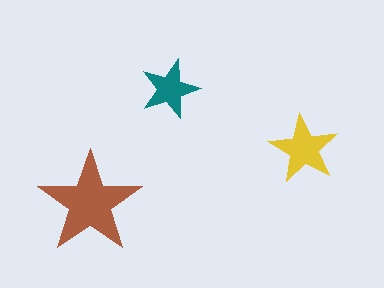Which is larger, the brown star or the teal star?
The brown one.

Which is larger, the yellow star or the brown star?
The brown one.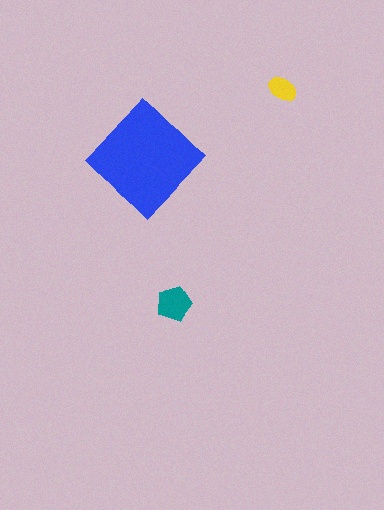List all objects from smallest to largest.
The yellow ellipse, the teal pentagon, the blue diamond.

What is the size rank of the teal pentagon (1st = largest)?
2nd.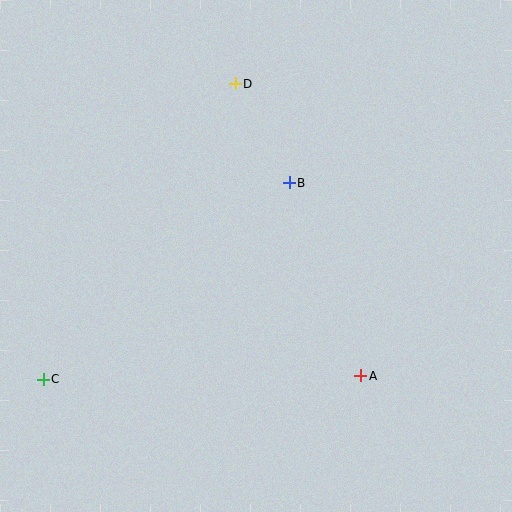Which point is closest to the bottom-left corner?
Point C is closest to the bottom-left corner.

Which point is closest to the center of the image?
Point B at (289, 183) is closest to the center.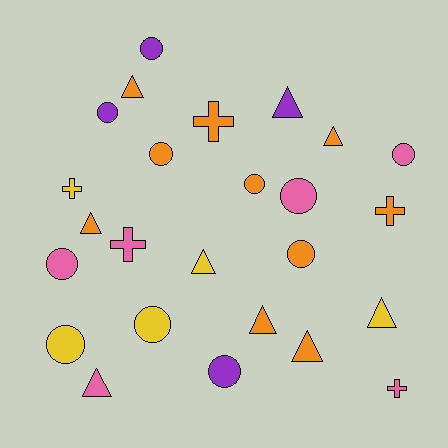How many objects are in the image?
There are 25 objects.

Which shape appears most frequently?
Circle, with 11 objects.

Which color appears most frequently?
Orange, with 10 objects.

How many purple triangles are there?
There is 1 purple triangle.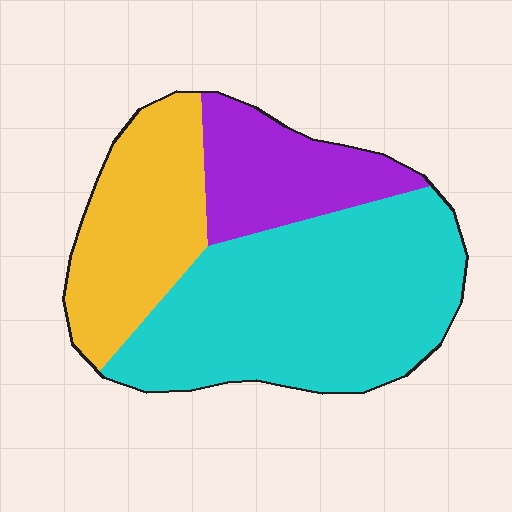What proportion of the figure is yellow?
Yellow covers 27% of the figure.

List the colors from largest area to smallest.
From largest to smallest: cyan, yellow, purple.